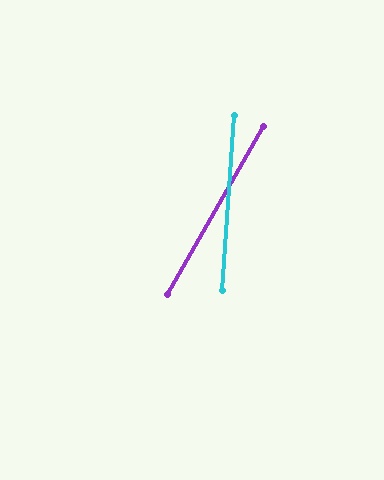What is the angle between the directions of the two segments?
Approximately 26 degrees.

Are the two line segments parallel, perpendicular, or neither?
Neither parallel nor perpendicular — they differ by about 26°.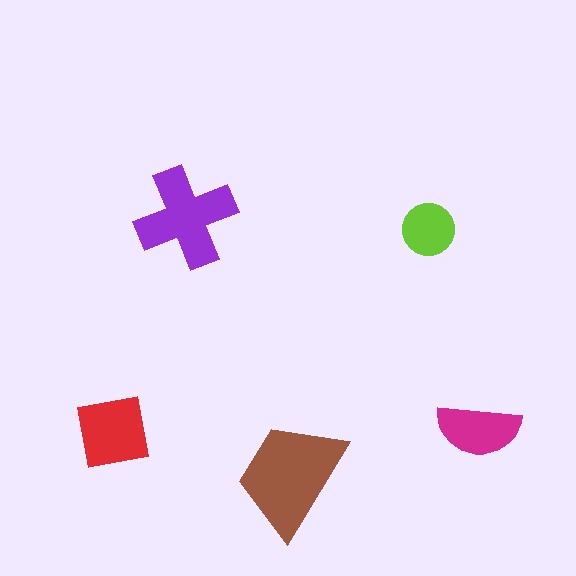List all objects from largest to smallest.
The brown trapezoid, the purple cross, the red square, the magenta semicircle, the lime circle.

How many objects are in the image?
There are 5 objects in the image.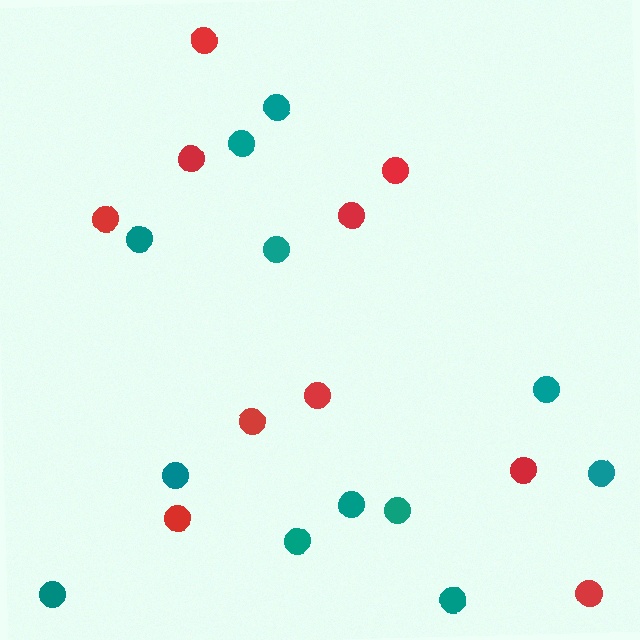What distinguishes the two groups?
There are 2 groups: one group of red circles (10) and one group of teal circles (12).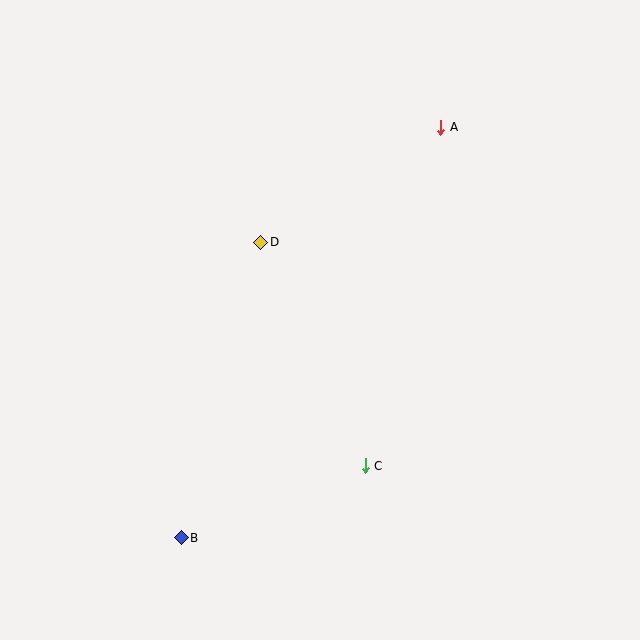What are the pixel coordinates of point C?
Point C is at (365, 466).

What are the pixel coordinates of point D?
Point D is at (261, 242).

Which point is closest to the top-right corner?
Point A is closest to the top-right corner.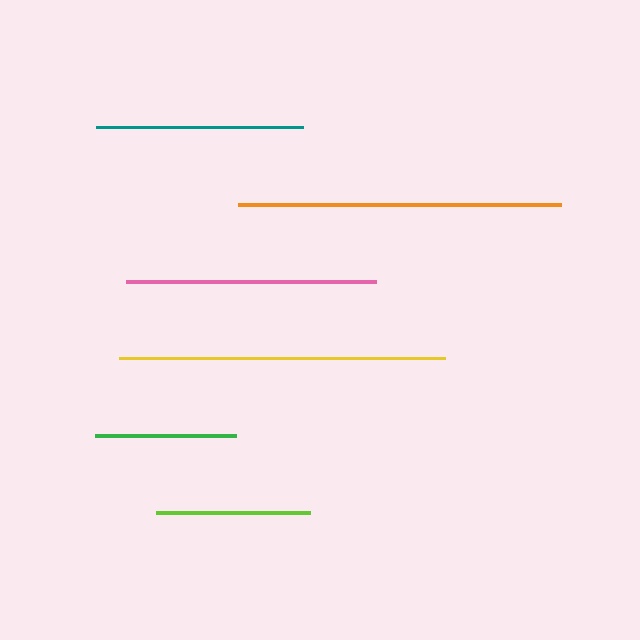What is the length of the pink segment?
The pink segment is approximately 250 pixels long.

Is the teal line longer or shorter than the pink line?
The pink line is longer than the teal line.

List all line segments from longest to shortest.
From longest to shortest: yellow, orange, pink, teal, lime, green.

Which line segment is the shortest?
The green line is the shortest at approximately 141 pixels.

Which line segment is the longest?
The yellow line is the longest at approximately 326 pixels.